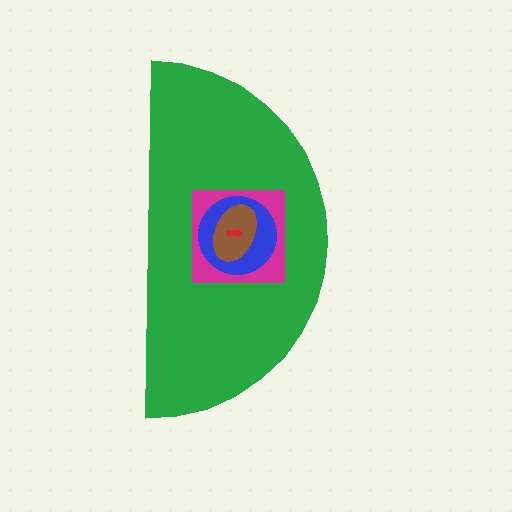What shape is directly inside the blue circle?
The brown ellipse.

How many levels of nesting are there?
5.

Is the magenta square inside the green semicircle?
Yes.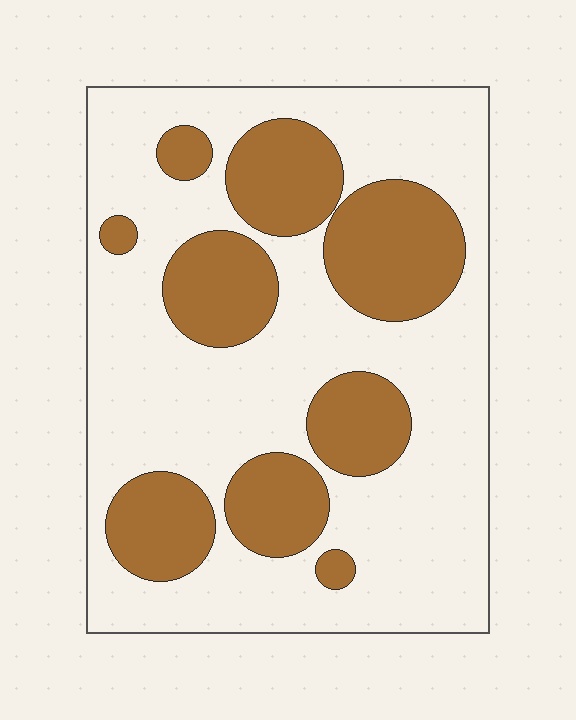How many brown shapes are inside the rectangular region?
9.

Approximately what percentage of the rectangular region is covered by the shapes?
Approximately 30%.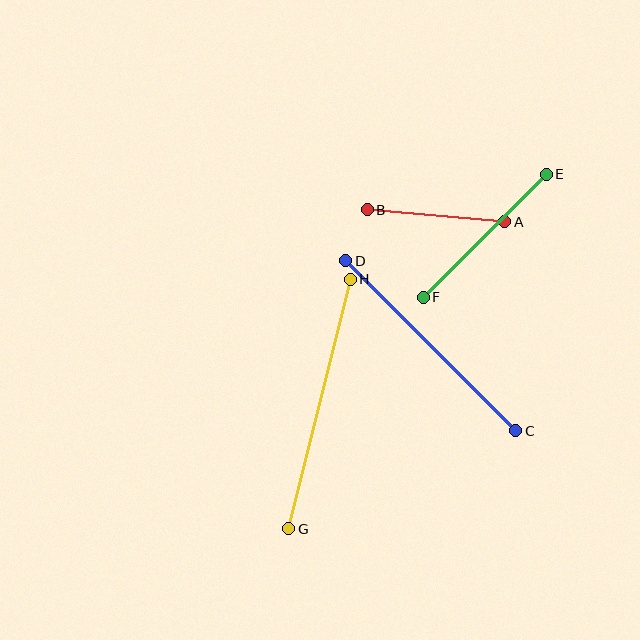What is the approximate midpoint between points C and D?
The midpoint is at approximately (431, 346) pixels.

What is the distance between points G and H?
The distance is approximately 257 pixels.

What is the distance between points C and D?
The distance is approximately 240 pixels.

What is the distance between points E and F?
The distance is approximately 174 pixels.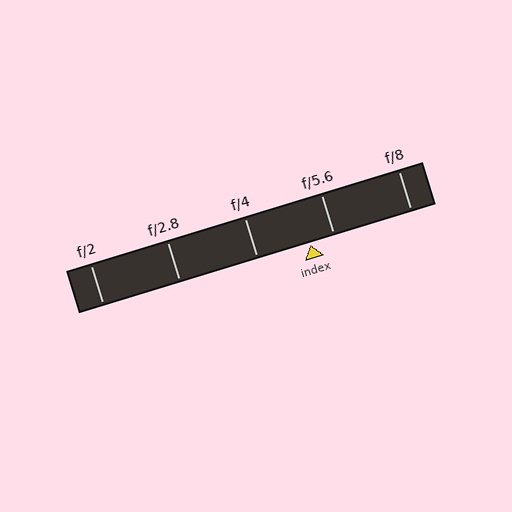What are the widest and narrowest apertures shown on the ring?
The widest aperture shown is f/2 and the narrowest is f/8.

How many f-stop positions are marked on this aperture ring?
There are 5 f-stop positions marked.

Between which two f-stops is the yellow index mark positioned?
The index mark is between f/4 and f/5.6.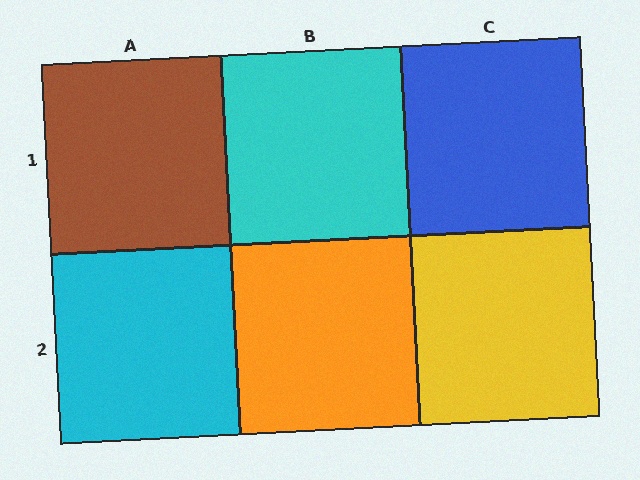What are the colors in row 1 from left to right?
Brown, cyan, blue.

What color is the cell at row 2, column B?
Orange.